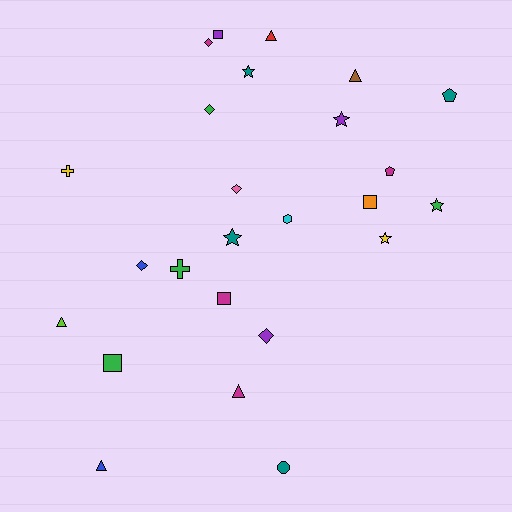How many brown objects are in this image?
There is 1 brown object.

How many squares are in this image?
There are 4 squares.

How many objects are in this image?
There are 25 objects.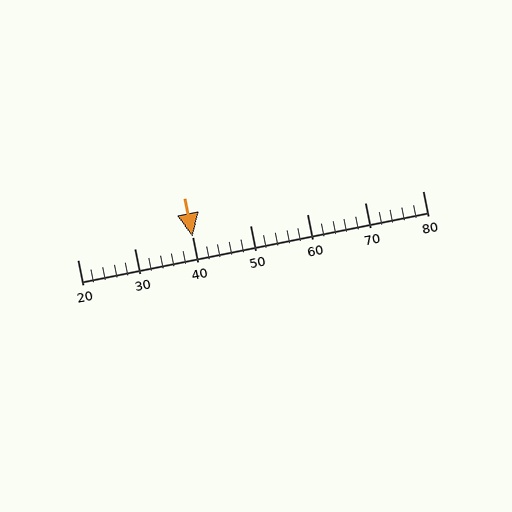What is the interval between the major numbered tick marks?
The major tick marks are spaced 10 units apart.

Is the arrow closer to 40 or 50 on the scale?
The arrow is closer to 40.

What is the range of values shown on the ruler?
The ruler shows values from 20 to 80.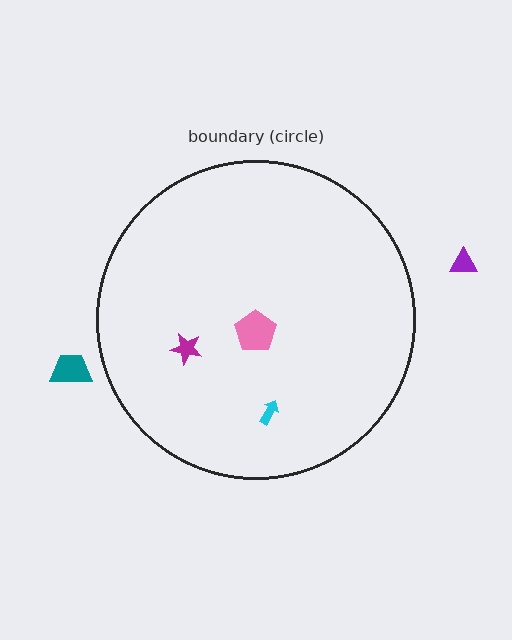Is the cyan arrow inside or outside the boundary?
Inside.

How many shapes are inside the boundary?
3 inside, 2 outside.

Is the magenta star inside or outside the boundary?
Inside.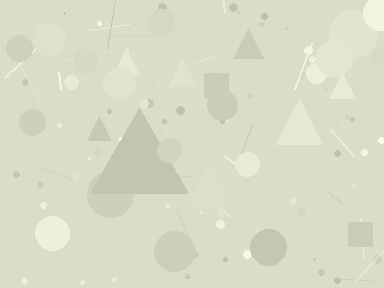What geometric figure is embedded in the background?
A triangle is embedded in the background.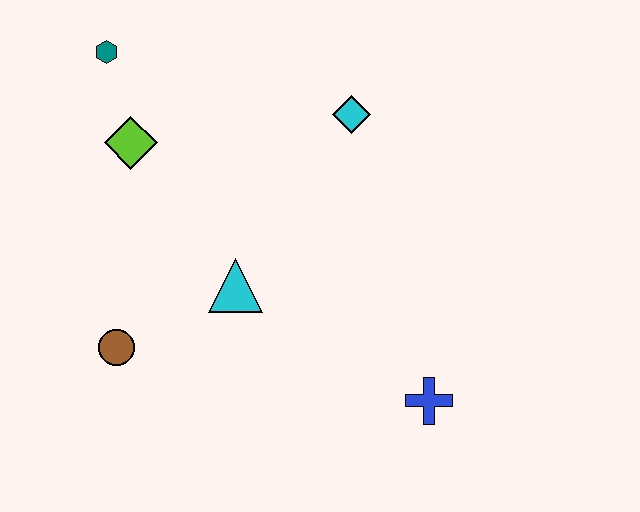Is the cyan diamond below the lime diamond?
No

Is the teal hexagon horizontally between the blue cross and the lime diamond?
No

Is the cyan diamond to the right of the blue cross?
No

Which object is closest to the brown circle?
The cyan triangle is closest to the brown circle.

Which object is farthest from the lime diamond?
The blue cross is farthest from the lime diamond.